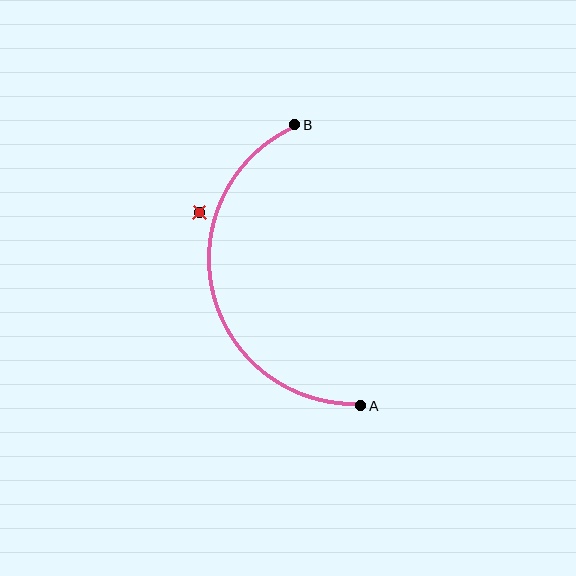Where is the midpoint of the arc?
The arc midpoint is the point on the curve farthest from the straight line joining A and B. It sits to the left of that line.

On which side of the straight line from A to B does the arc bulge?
The arc bulges to the left of the straight line connecting A and B.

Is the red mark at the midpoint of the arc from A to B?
No — the red mark does not lie on the arc at all. It sits slightly outside the curve.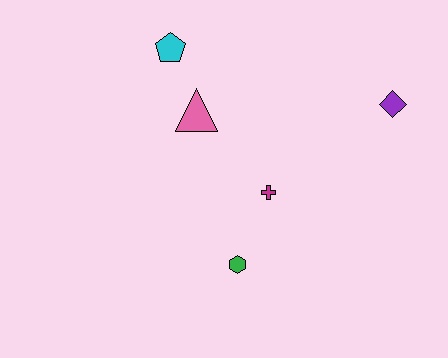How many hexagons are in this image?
There is 1 hexagon.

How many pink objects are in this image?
There is 1 pink object.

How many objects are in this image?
There are 5 objects.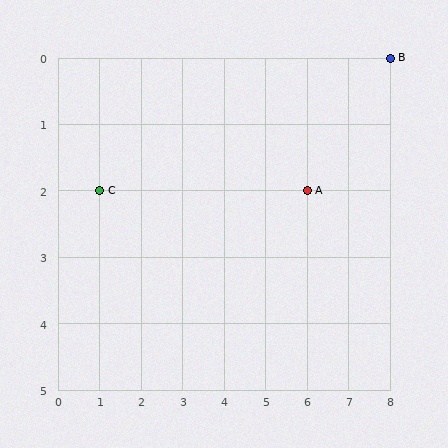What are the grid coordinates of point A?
Point A is at grid coordinates (6, 2).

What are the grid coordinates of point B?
Point B is at grid coordinates (8, 0).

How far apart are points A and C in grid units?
Points A and C are 5 columns apart.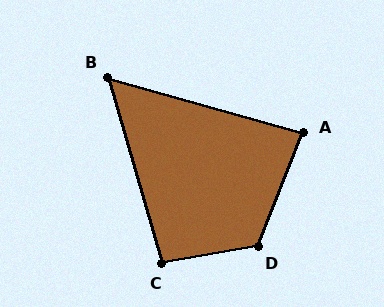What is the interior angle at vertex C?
Approximately 96 degrees (obtuse).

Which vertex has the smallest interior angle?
B, at approximately 58 degrees.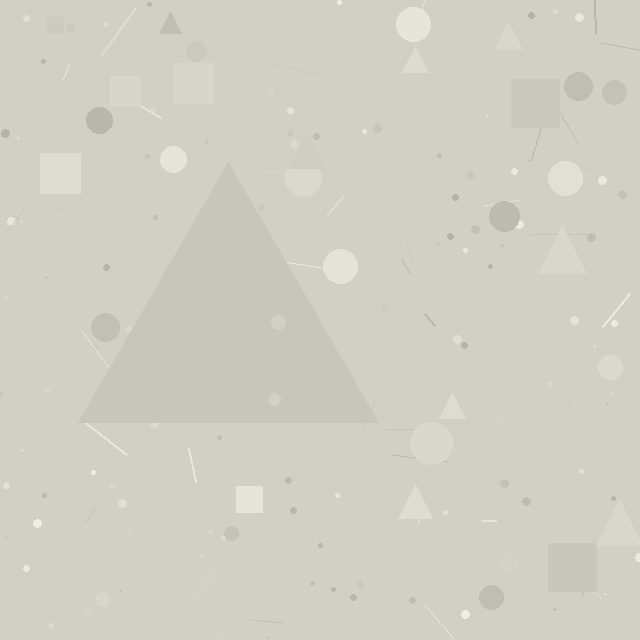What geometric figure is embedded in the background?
A triangle is embedded in the background.